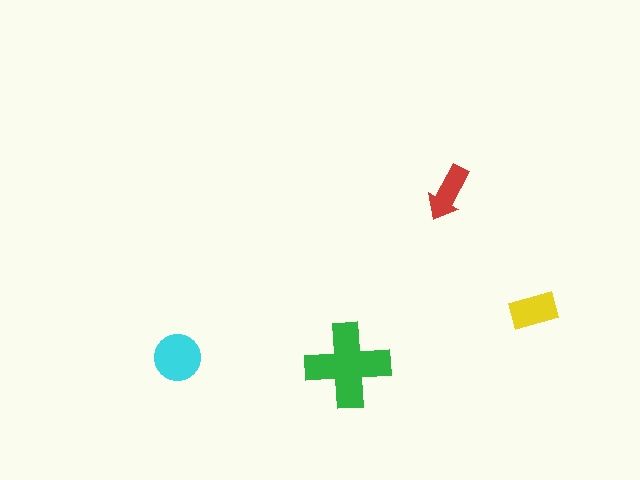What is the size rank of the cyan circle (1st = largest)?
2nd.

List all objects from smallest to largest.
The red arrow, the yellow rectangle, the cyan circle, the green cross.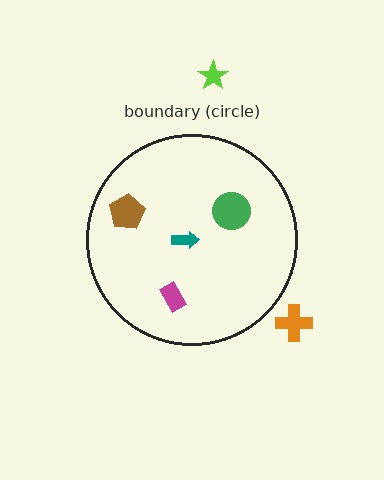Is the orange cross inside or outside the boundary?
Outside.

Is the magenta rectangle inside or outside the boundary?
Inside.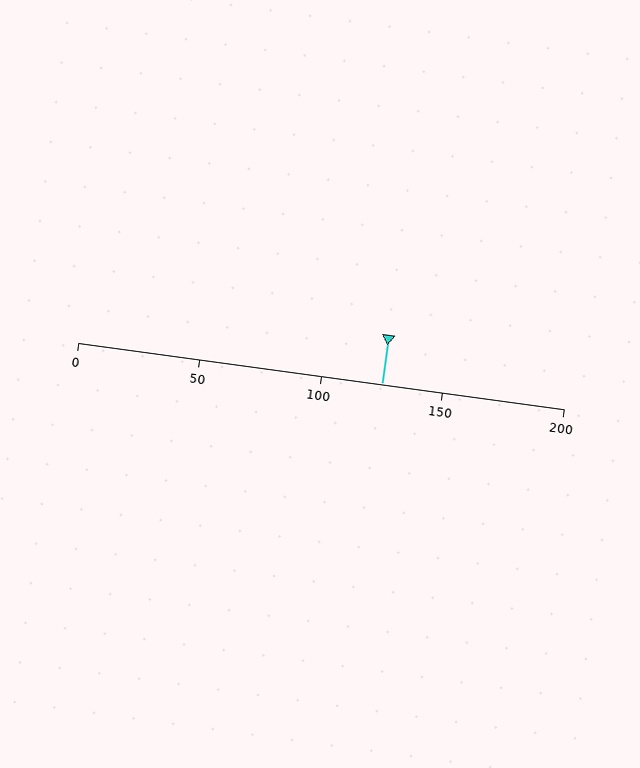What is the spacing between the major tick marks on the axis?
The major ticks are spaced 50 apart.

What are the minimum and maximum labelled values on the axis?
The axis runs from 0 to 200.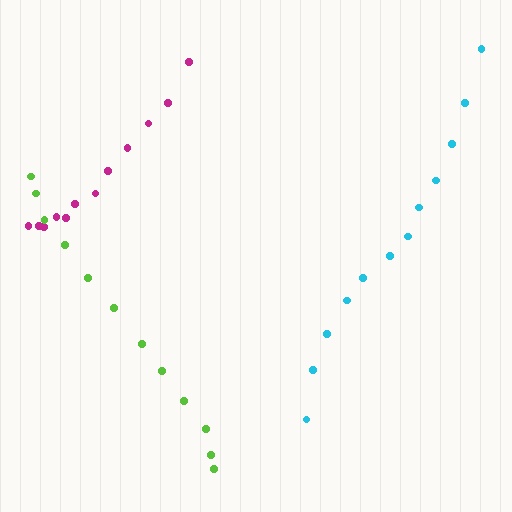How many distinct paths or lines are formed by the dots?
There are 3 distinct paths.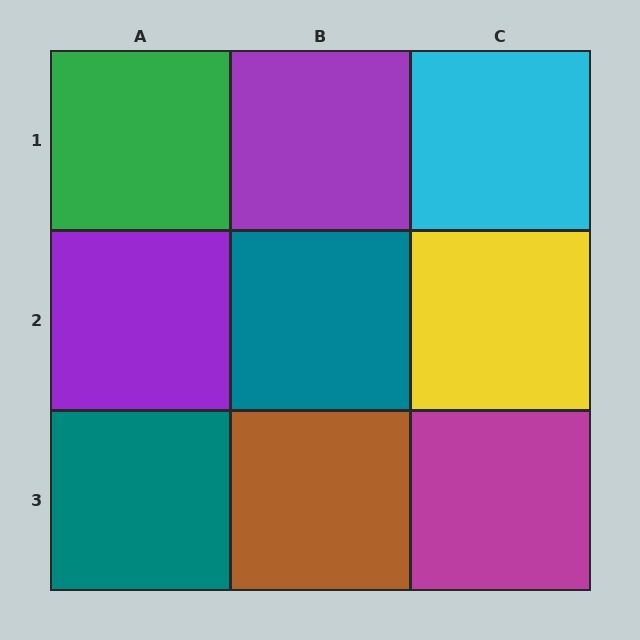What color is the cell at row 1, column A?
Green.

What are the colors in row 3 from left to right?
Teal, brown, magenta.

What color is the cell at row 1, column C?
Cyan.